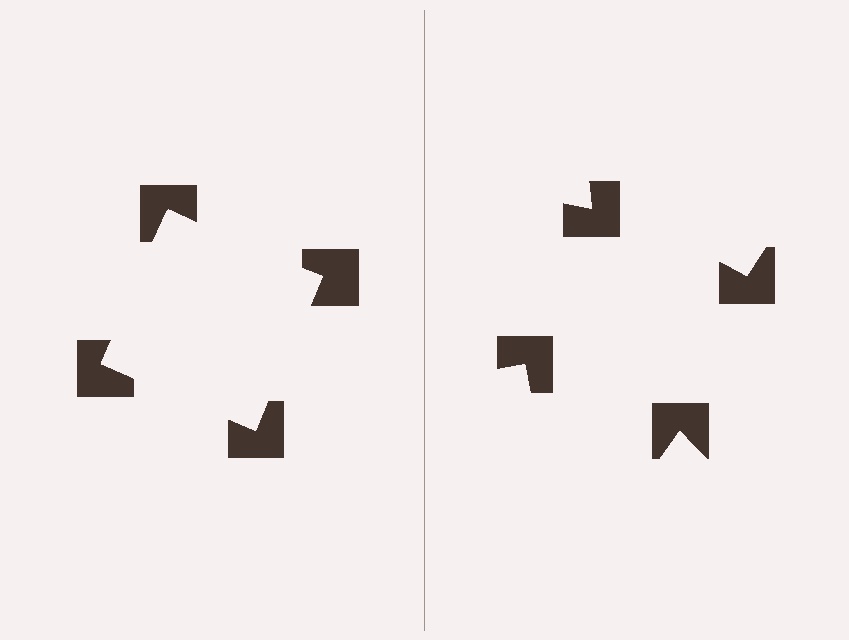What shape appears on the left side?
An illusory square.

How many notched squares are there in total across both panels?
8 — 4 on each side.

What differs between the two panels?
The notched squares are positioned identically on both sides; only the wedge orientations differ. On the left they align to a square; on the right they are misaligned.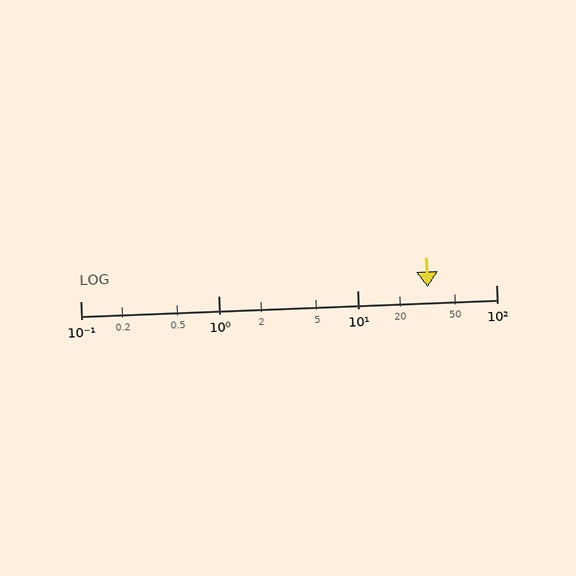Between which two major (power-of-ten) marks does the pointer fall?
The pointer is between 10 and 100.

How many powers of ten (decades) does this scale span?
The scale spans 3 decades, from 0.1 to 100.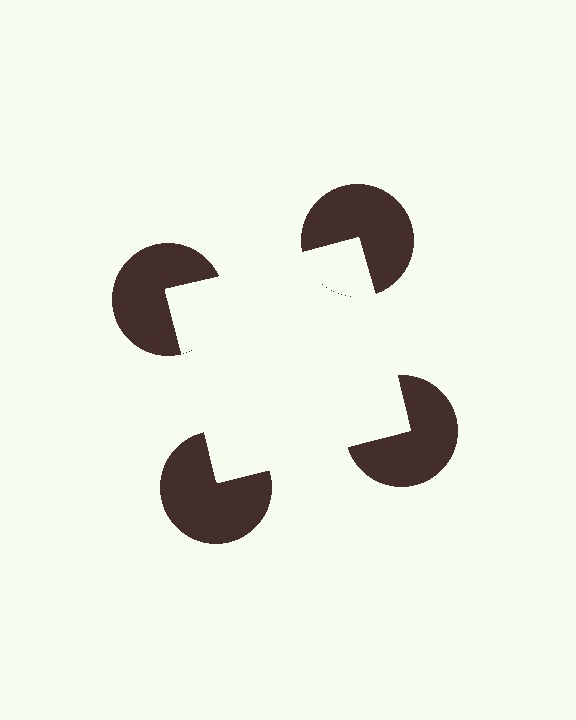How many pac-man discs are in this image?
There are 4 — one at each vertex of the illusory square.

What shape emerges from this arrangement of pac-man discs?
An illusory square — its edges are inferred from the aligned wedge cuts in the pac-man discs, not physically drawn.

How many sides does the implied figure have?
4 sides.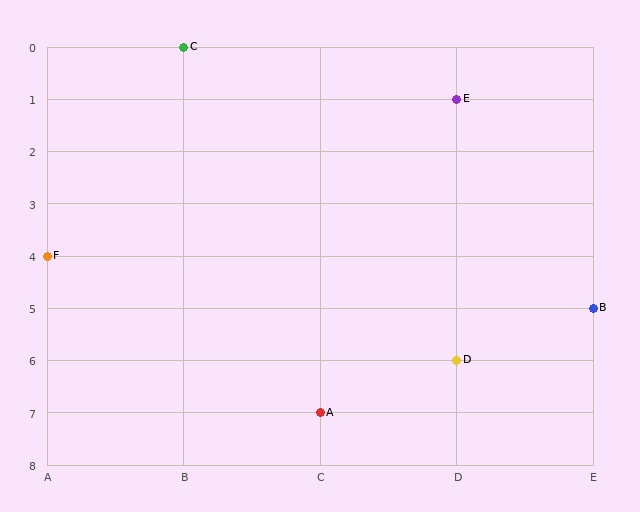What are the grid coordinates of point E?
Point E is at grid coordinates (D, 1).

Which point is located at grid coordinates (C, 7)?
Point A is at (C, 7).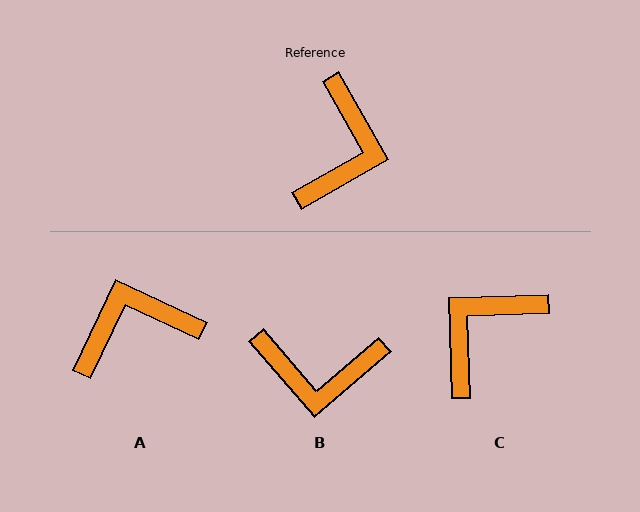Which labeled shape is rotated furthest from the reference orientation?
C, about 152 degrees away.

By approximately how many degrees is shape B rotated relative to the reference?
Approximately 79 degrees clockwise.